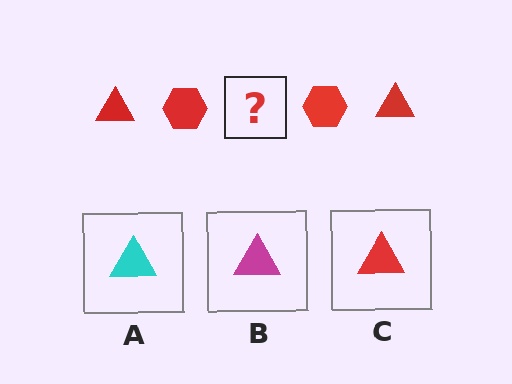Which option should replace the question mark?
Option C.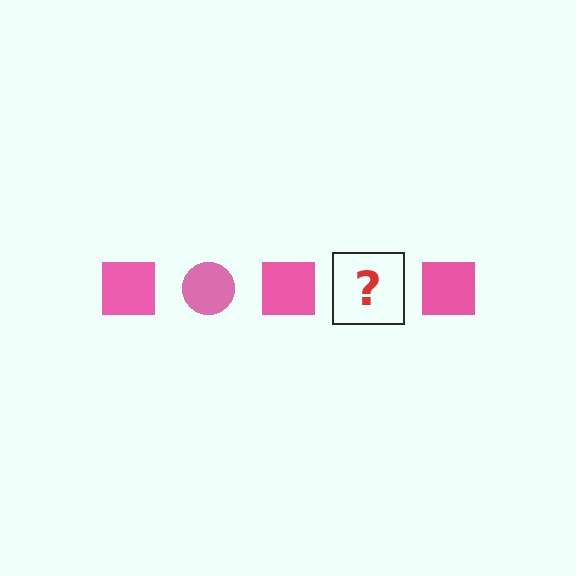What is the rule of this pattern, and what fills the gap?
The rule is that the pattern cycles through square, circle shapes in pink. The gap should be filled with a pink circle.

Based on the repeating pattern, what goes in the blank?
The blank should be a pink circle.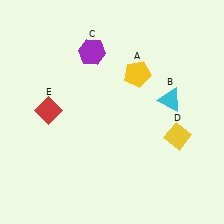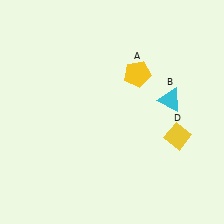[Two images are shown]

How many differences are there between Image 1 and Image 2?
There are 2 differences between the two images.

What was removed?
The purple hexagon (C), the red diamond (E) were removed in Image 2.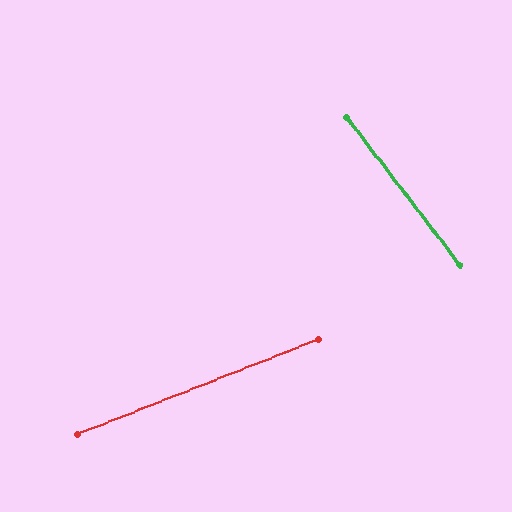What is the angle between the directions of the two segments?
Approximately 74 degrees.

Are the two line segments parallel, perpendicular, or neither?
Neither parallel nor perpendicular — they differ by about 74°.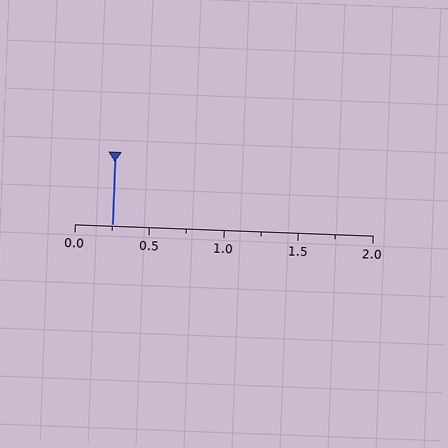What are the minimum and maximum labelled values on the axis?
The axis runs from 0.0 to 2.0.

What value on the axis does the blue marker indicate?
The marker indicates approximately 0.25.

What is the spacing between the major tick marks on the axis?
The major ticks are spaced 0.5 apart.